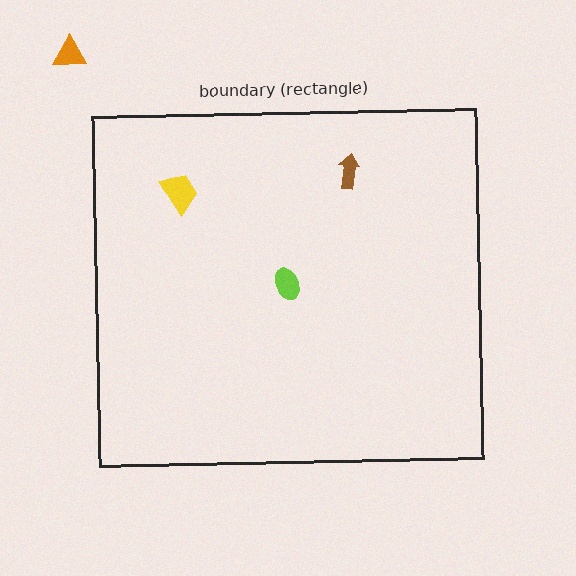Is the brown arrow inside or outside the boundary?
Inside.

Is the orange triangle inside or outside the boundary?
Outside.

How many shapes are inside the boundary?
3 inside, 1 outside.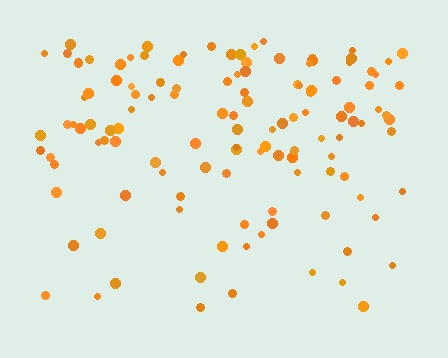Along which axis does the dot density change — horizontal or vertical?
Vertical.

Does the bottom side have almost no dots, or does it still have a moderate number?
Still a moderate number, just noticeably fewer than the top.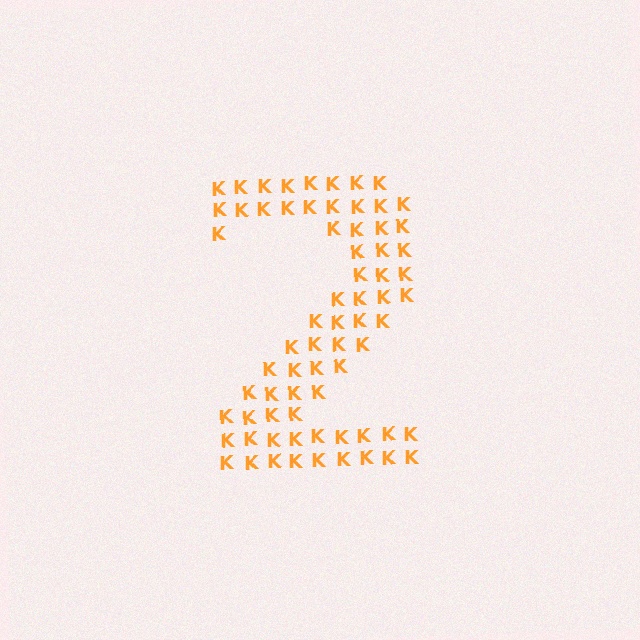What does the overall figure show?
The overall figure shows the digit 2.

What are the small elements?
The small elements are letter K's.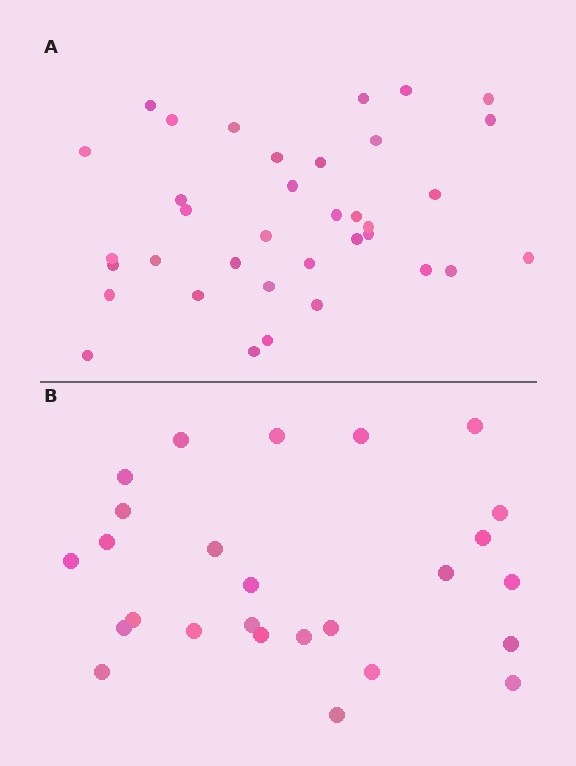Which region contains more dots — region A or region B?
Region A (the top region) has more dots.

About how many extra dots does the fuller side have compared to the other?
Region A has roughly 10 or so more dots than region B.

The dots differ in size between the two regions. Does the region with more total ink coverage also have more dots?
No. Region B has more total ink coverage because its dots are larger, but region A actually contains more individual dots. Total area can be misleading — the number of items is what matters here.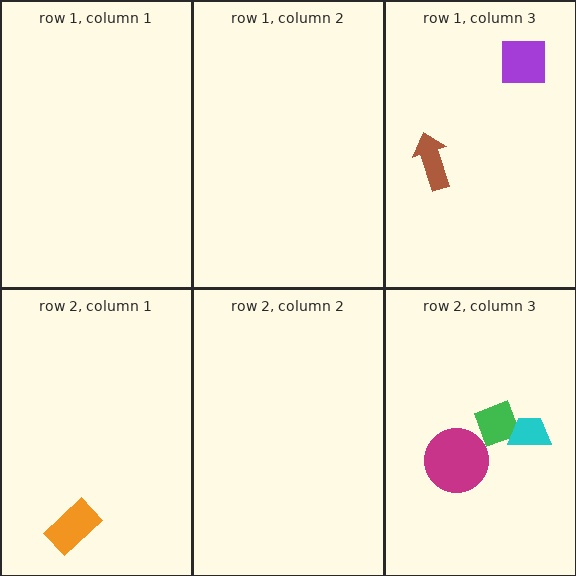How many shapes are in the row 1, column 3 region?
2.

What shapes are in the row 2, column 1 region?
The orange rectangle.